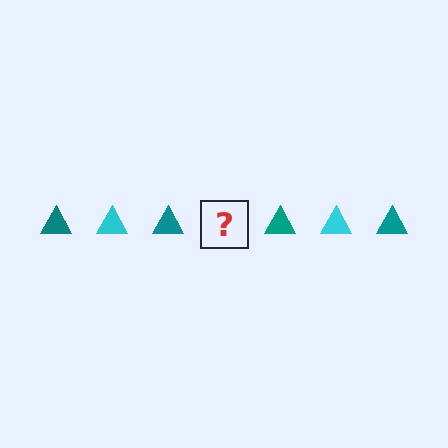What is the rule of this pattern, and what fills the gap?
The rule is that the pattern cycles through teal, cyan triangles. The gap should be filled with a cyan triangle.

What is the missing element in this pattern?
The missing element is a cyan triangle.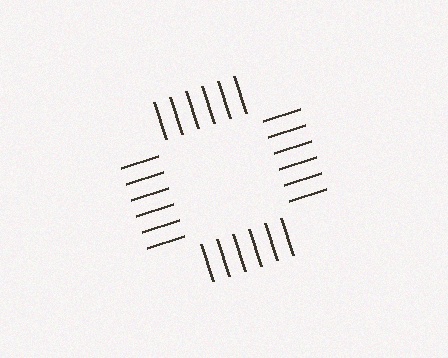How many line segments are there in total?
24 — 6 along each of the 4 edges.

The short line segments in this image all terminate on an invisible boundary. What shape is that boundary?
An illusory square — the line segments terminate on its edges but no continuous stroke is drawn.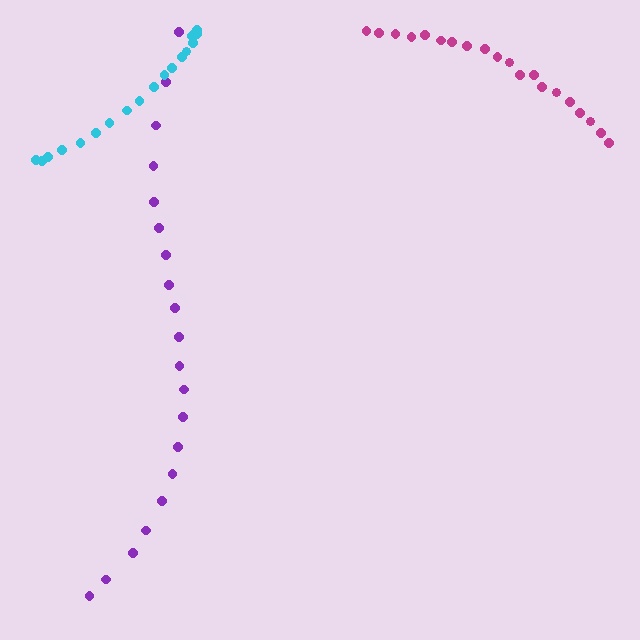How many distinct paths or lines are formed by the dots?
There are 3 distinct paths.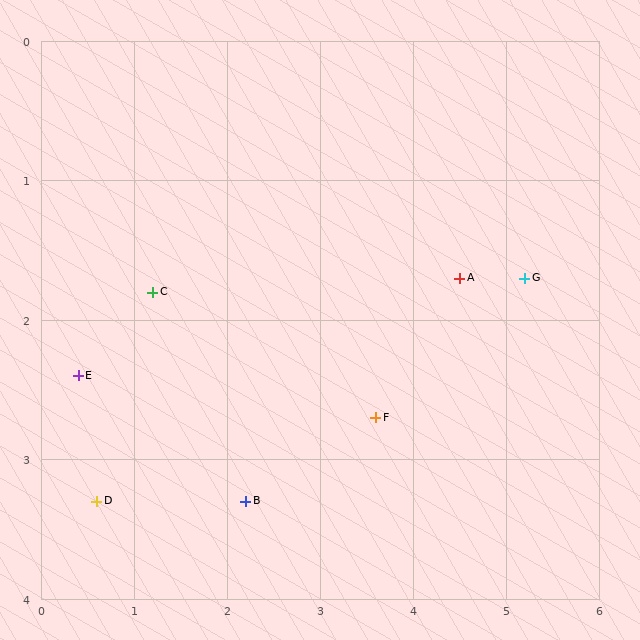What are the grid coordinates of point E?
Point E is at approximately (0.4, 2.4).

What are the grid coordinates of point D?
Point D is at approximately (0.6, 3.3).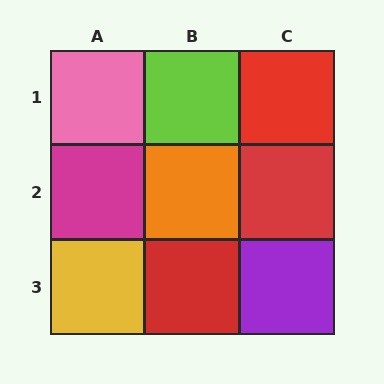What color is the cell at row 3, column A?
Yellow.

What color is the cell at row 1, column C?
Red.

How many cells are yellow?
1 cell is yellow.